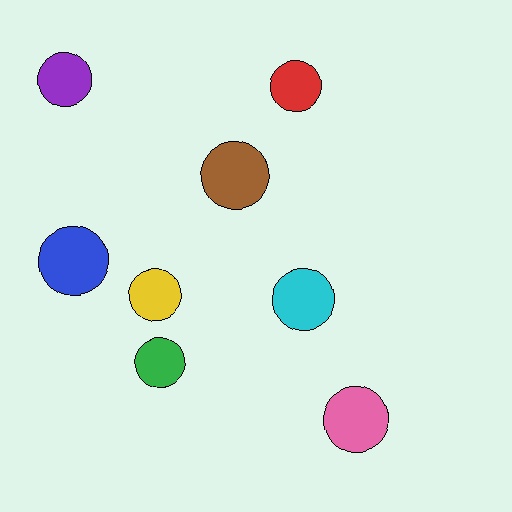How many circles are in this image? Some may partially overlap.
There are 8 circles.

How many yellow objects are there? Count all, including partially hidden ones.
There is 1 yellow object.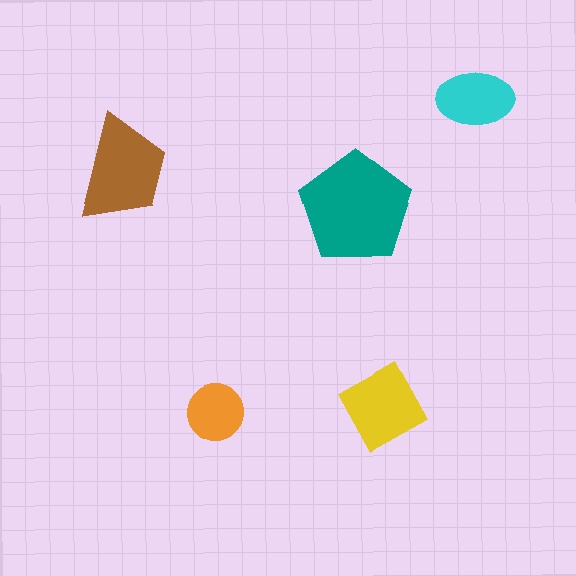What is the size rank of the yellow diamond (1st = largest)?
3rd.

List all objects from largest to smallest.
The teal pentagon, the brown trapezoid, the yellow diamond, the cyan ellipse, the orange circle.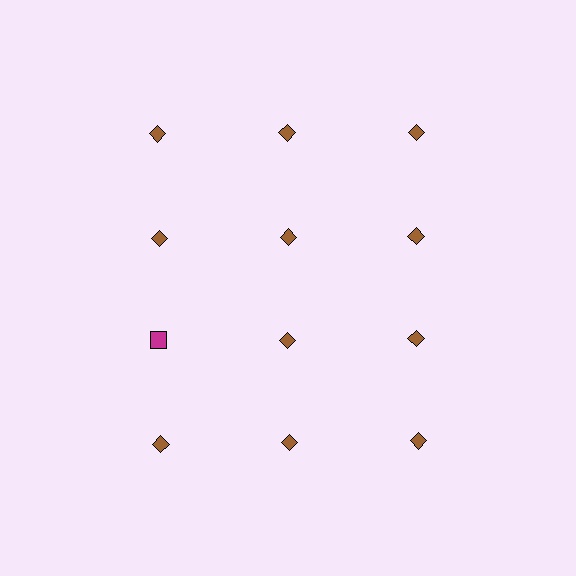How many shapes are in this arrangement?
There are 12 shapes arranged in a grid pattern.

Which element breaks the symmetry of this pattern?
The magenta square in the third row, leftmost column breaks the symmetry. All other shapes are brown diamonds.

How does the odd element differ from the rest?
It differs in both color (magenta instead of brown) and shape (square instead of diamond).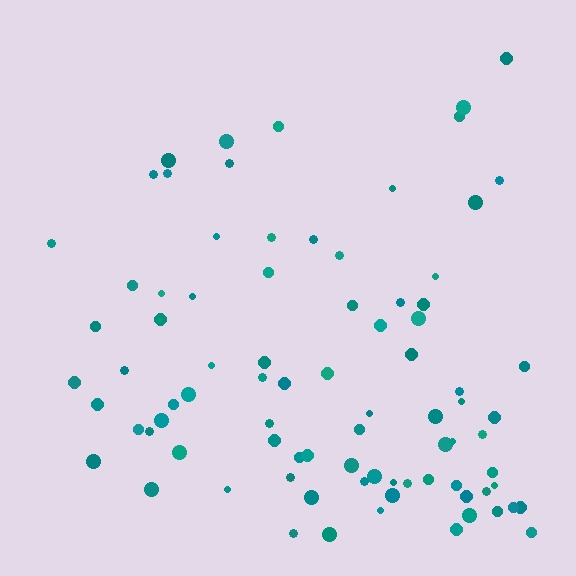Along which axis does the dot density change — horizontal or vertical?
Vertical.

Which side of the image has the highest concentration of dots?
The bottom.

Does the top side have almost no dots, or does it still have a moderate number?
Still a moderate number, just noticeably fewer than the bottom.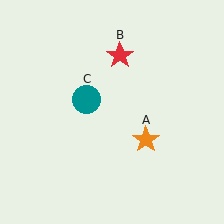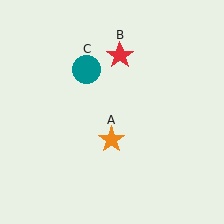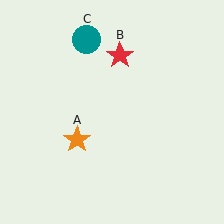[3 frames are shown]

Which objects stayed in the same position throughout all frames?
Red star (object B) remained stationary.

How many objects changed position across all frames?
2 objects changed position: orange star (object A), teal circle (object C).